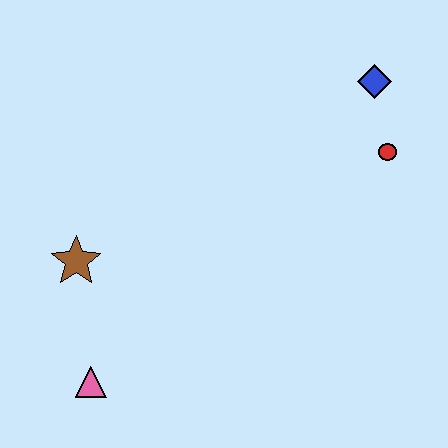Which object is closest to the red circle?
The blue diamond is closest to the red circle.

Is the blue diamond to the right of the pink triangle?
Yes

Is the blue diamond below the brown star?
No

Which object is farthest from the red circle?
The pink triangle is farthest from the red circle.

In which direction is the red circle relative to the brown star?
The red circle is to the right of the brown star.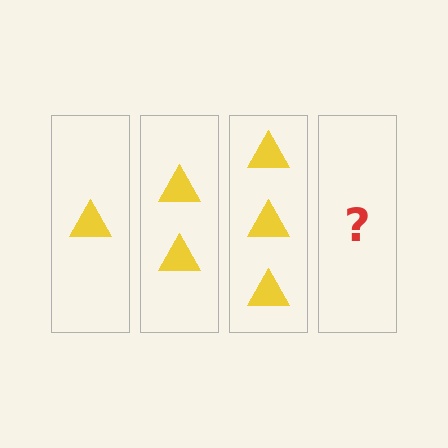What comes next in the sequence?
The next element should be 4 triangles.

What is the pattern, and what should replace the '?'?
The pattern is that each step adds one more triangle. The '?' should be 4 triangles.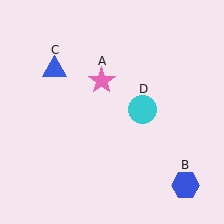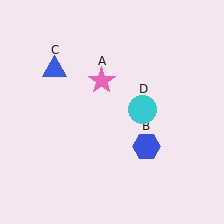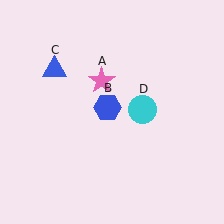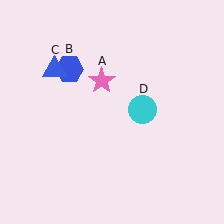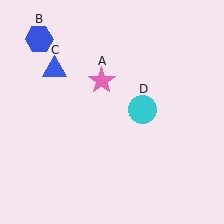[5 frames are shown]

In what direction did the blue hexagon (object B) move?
The blue hexagon (object B) moved up and to the left.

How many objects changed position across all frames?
1 object changed position: blue hexagon (object B).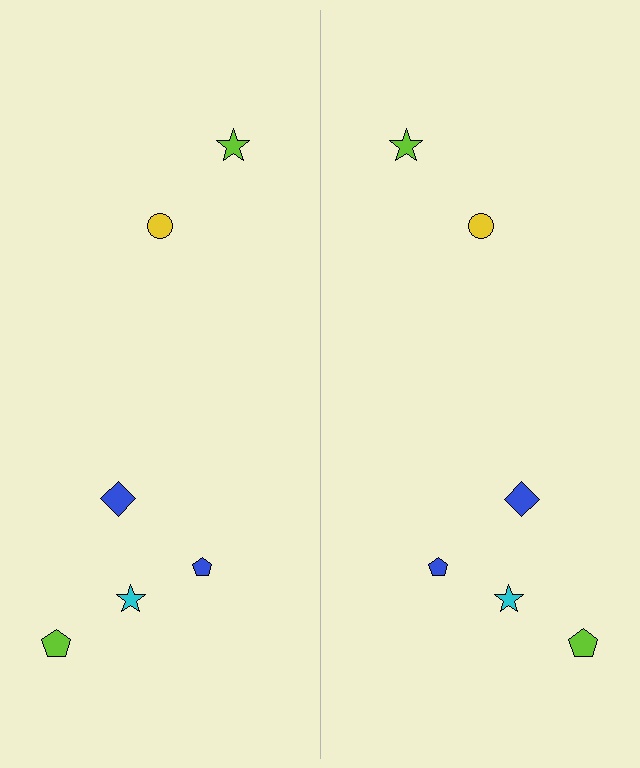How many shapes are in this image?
There are 12 shapes in this image.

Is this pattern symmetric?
Yes, this pattern has bilateral (reflection) symmetry.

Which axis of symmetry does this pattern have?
The pattern has a vertical axis of symmetry running through the center of the image.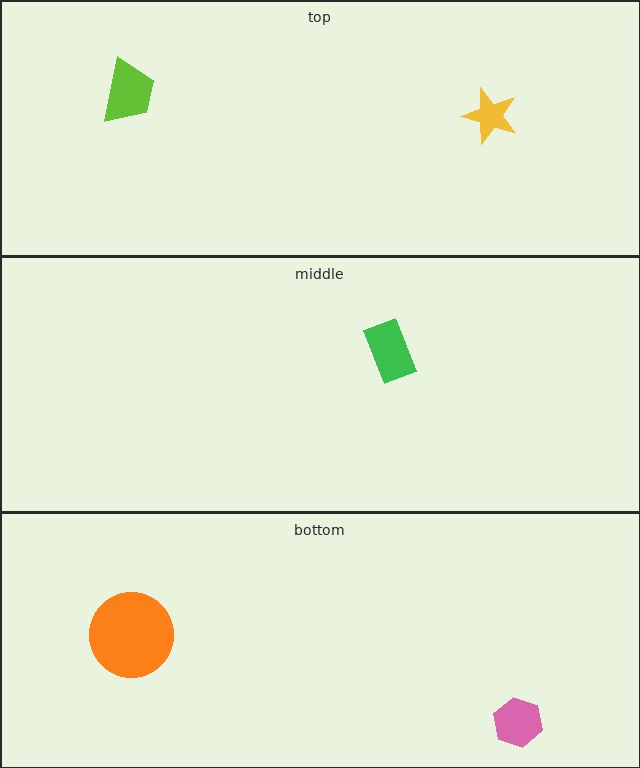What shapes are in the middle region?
The green rectangle.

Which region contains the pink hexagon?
The bottom region.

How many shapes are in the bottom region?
2.